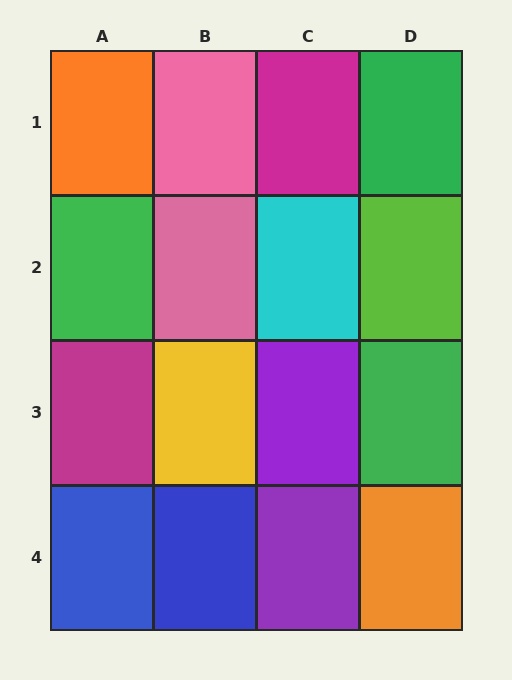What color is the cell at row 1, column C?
Magenta.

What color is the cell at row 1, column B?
Pink.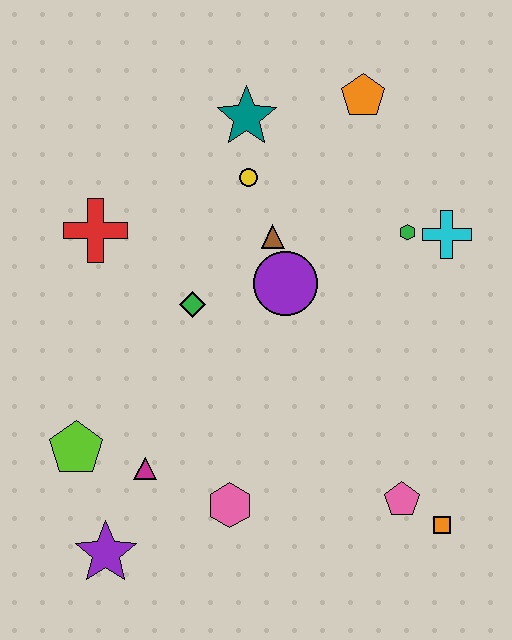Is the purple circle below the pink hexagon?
No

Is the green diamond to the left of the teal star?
Yes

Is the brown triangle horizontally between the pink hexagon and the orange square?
Yes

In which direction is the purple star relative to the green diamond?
The purple star is below the green diamond.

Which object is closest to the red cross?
The green diamond is closest to the red cross.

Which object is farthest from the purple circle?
The purple star is farthest from the purple circle.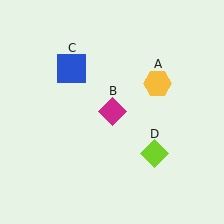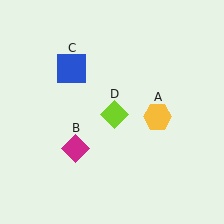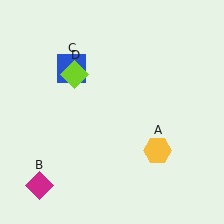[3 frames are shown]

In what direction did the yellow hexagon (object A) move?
The yellow hexagon (object A) moved down.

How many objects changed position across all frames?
3 objects changed position: yellow hexagon (object A), magenta diamond (object B), lime diamond (object D).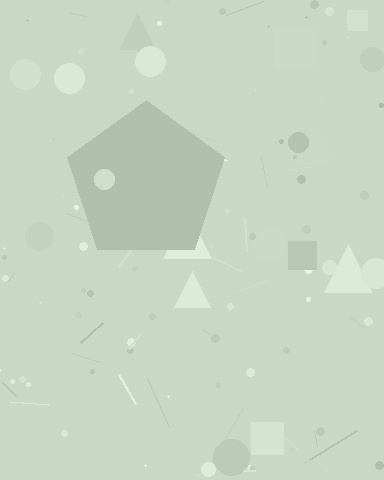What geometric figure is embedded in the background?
A pentagon is embedded in the background.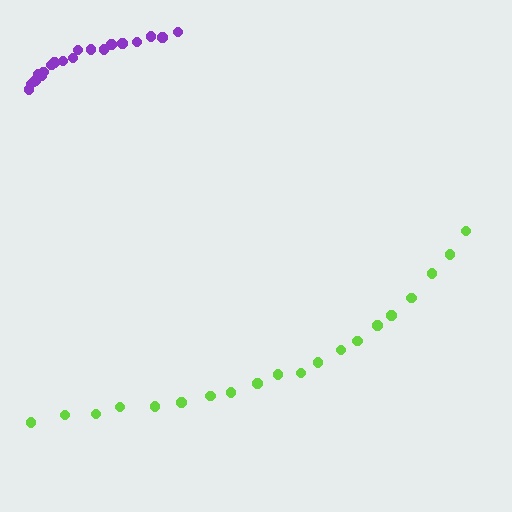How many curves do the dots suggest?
There are 2 distinct paths.